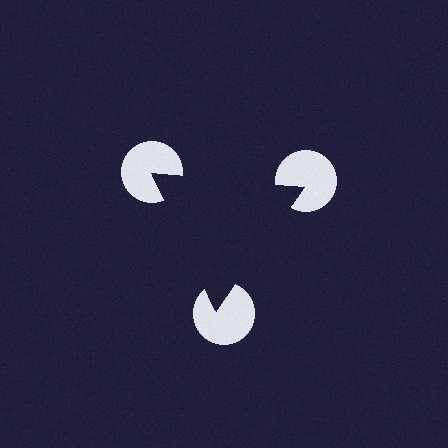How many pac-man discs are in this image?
There are 3 — one at each vertex of the illusory triangle.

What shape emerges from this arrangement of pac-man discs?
An illusory triangle — its edges are inferred from the aligned wedge cuts in the pac-man discs, not physically drawn.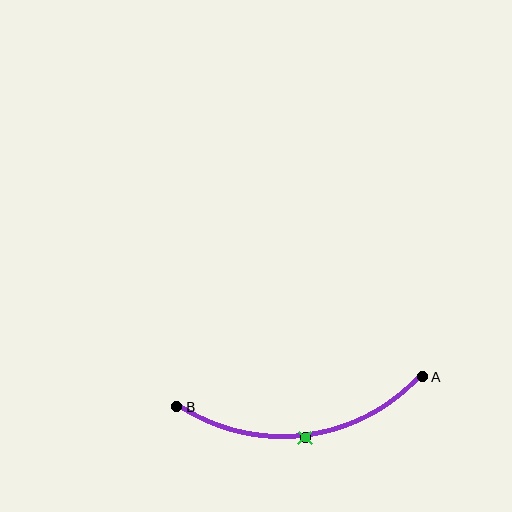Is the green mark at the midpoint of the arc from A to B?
Yes. The green mark lies on the arc at equal arc-length from both A and B — it is the arc midpoint.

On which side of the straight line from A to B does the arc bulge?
The arc bulges below the straight line connecting A and B.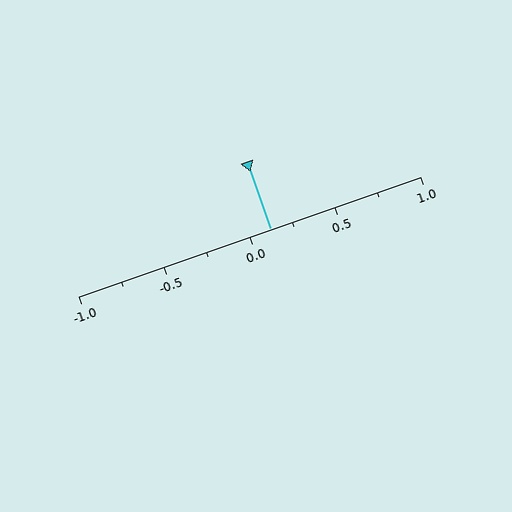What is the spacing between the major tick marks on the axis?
The major ticks are spaced 0.5 apart.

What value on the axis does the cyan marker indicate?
The marker indicates approximately 0.12.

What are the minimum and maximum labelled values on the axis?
The axis runs from -1.0 to 1.0.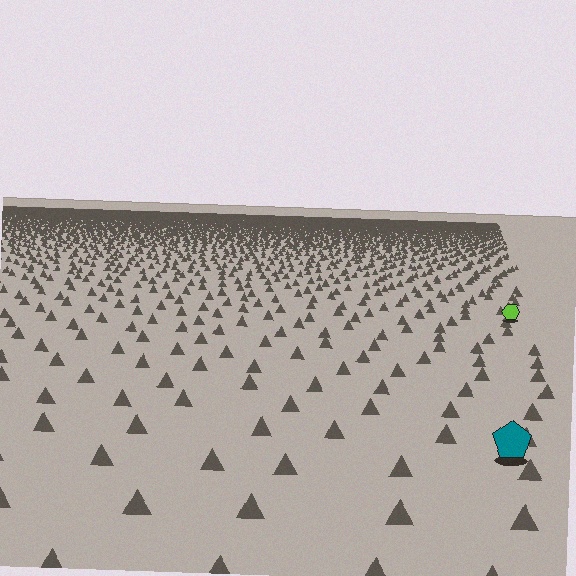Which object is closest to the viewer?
The teal pentagon is closest. The texture marks near it are larger and more spread out.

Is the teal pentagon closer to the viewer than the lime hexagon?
Yes. The teal pentagon is closer — you can tell from the texture gradient: the ground texture is coarser near it.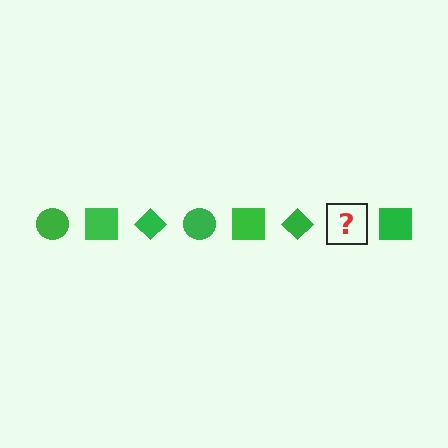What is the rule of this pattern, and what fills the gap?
The rule is that the pattern cycles through circle, square, diamond shapes in green. The gap should be filled with a green circle.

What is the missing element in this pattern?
The missing element is a green circle.